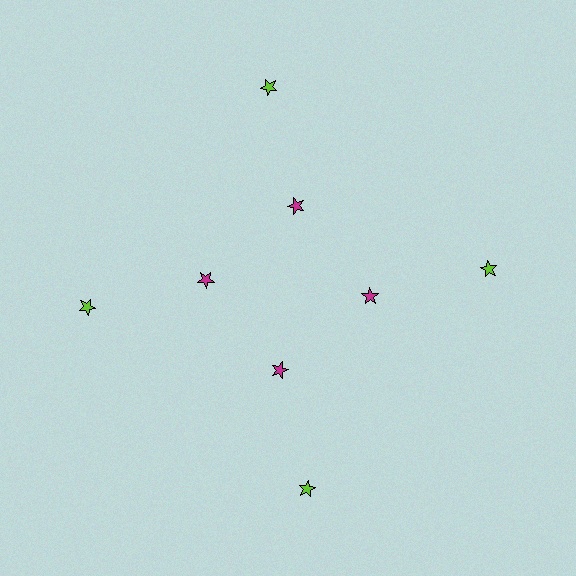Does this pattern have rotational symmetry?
Yes, this pattern has 4-fold rotational symmetry. It looks the same after rotating 90 degrees around the center.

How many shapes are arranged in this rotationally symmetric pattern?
There are 8 shapes, arranged in 4 groups of 2.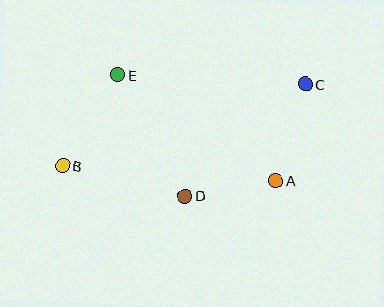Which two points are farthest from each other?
Points B and C are farthest from each other.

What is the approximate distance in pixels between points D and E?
The distance between D and E is approximately 138 pixels.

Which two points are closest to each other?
Points A and D are closest to each other.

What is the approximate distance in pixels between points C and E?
The distance between C and E is approximately 188 pixels.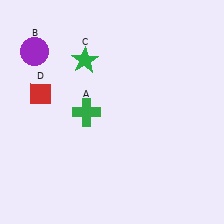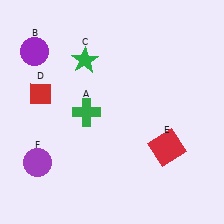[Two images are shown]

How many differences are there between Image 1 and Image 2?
There are 2 differences between the two images.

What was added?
A red square (E), a purple circle (F) were added in Image 2.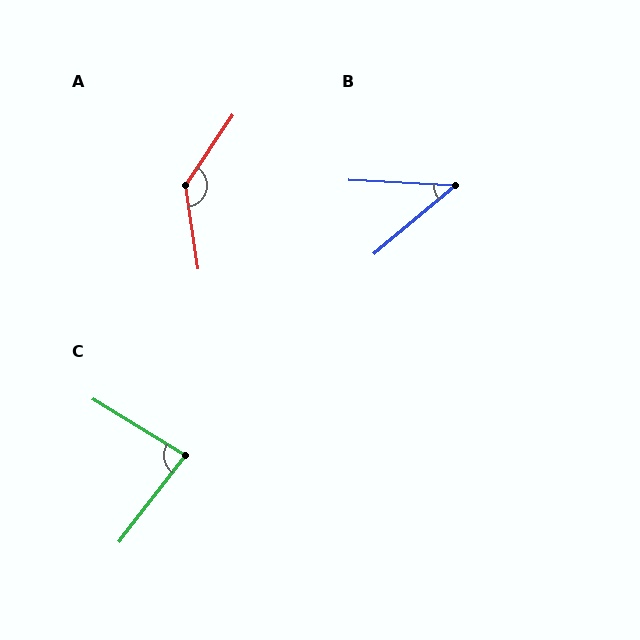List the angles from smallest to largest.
B (43°), C (84°), A (138°).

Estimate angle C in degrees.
Approximately 84 degrees.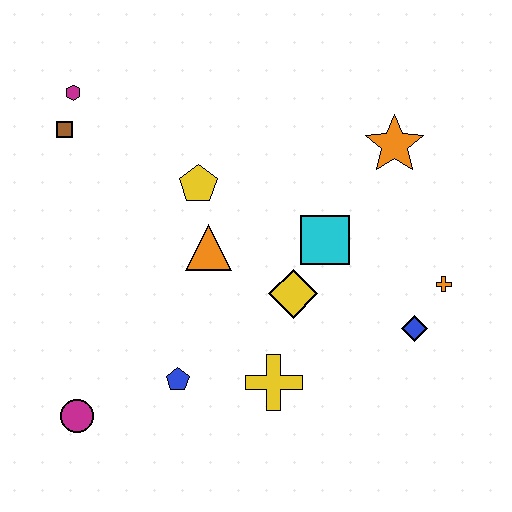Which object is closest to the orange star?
The cyan square is closest to the orange star.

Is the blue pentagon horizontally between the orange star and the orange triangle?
No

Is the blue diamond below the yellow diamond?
Yes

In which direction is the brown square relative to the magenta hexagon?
The brown square is below the magenta hexagon.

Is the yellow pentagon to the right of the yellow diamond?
No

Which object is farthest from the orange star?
The magenta circle is farthest from the orange star.